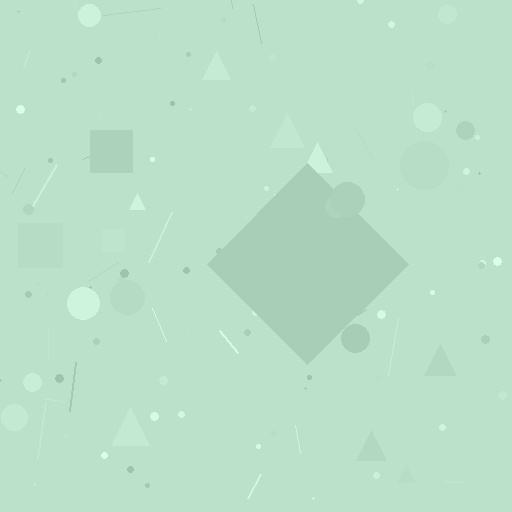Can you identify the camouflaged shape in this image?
The camouflaged shape is a diamond.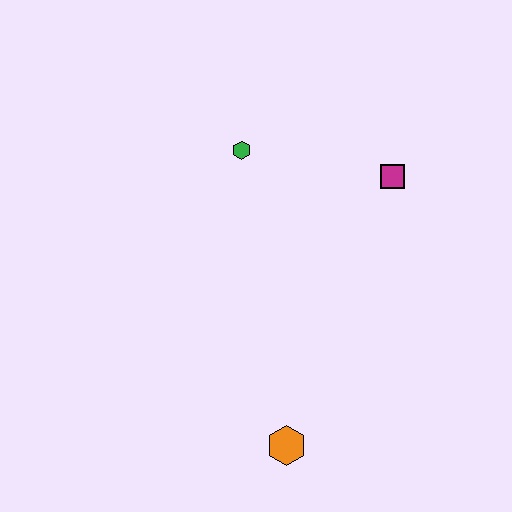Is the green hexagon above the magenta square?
Yes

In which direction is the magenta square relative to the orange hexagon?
The magenta square is above the orange hexagon.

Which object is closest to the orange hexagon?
The magenta square is closest to the orange hexagon.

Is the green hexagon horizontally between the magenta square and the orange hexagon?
No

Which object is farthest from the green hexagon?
The orange hexagon is farthest from the green hexagon.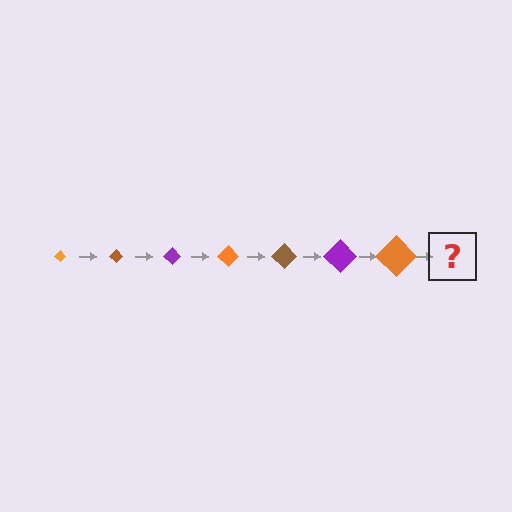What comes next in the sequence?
The next element should be a brown diamond, larger than the previous one.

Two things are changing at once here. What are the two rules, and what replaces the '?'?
The two rules are that the diamond grows larger each step and the color cycles through orange, brown, and purple. The '?' should be a brown diamond, larger than the previous one.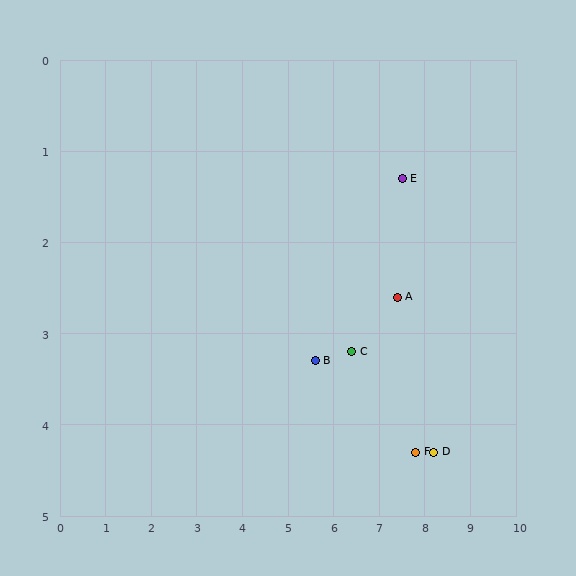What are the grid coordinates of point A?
Point A is at approximately (7.4, 2.6).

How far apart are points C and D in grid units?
Points C and D are about 2.1 grid units apart.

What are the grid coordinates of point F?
Point F is at approximately (7.8, 4.3).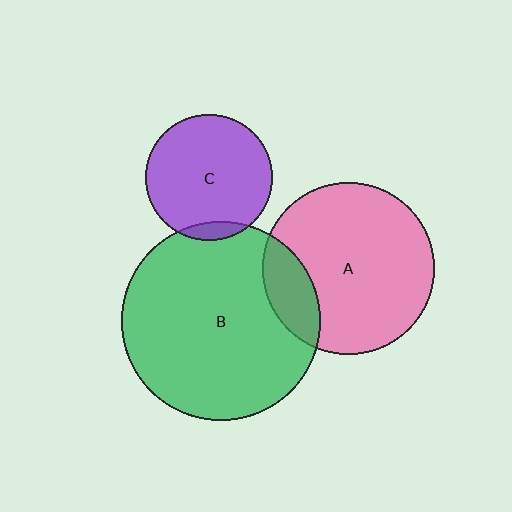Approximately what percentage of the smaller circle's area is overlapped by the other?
Approximately 20%.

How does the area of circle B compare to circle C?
Approximately 2.5 times.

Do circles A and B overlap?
Yes.